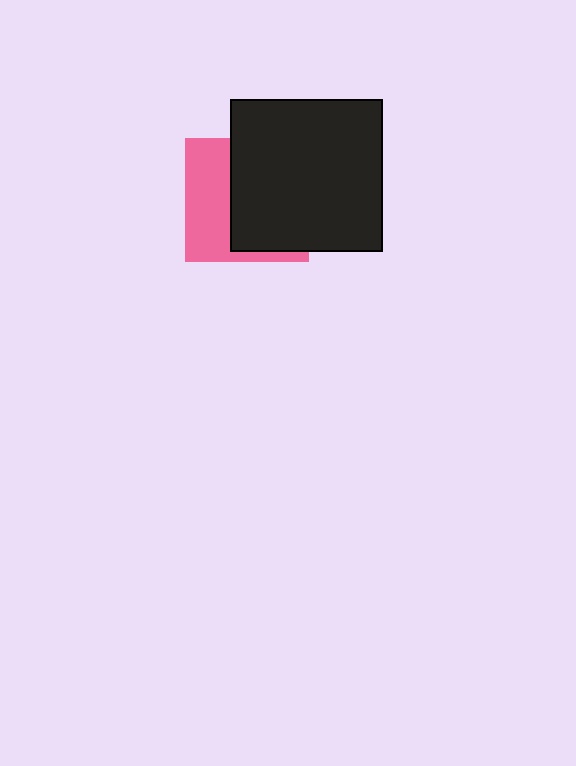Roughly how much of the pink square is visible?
A small part of it is visible (roughly 41%).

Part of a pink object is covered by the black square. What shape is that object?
It is a square.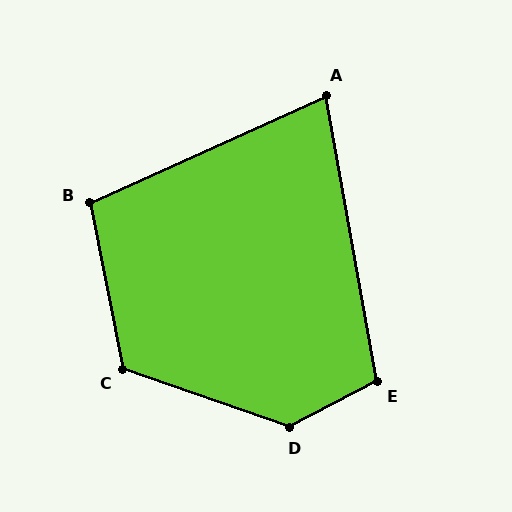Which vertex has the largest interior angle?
D, at approximately 133 degrees.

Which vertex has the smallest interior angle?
A, at approximately 76 degrees.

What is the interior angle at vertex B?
Approximately 103 degrees (obtuse).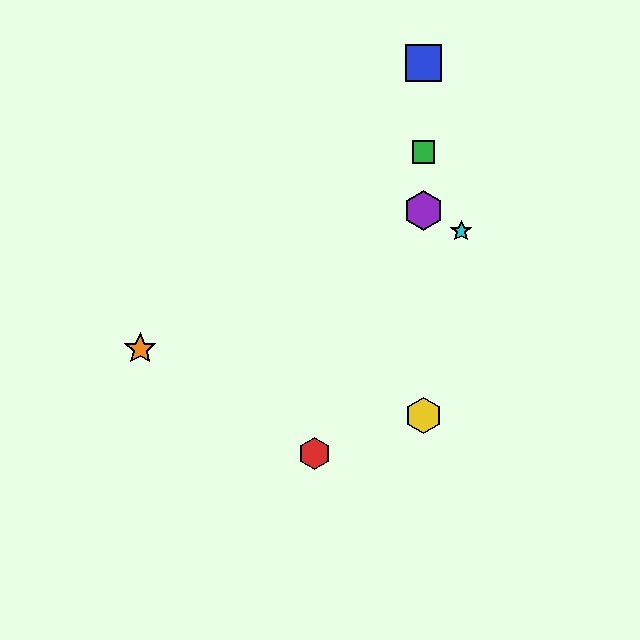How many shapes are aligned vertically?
4 shapes (the blue square, the green square, the yellow hexagon, the purple hexagon) are aligned vertically.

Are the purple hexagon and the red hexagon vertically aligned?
No, the purple hexagon is at x≈423 and the red hexagon is at x≈315.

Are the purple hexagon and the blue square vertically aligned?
Yes, both are at x≈423.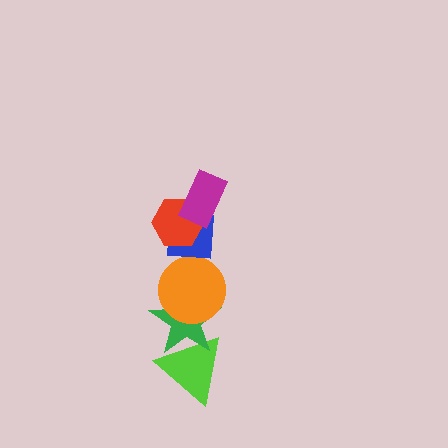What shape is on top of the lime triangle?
The green star is on top of the lime triangle.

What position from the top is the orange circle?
The orange circle is 4th from the top.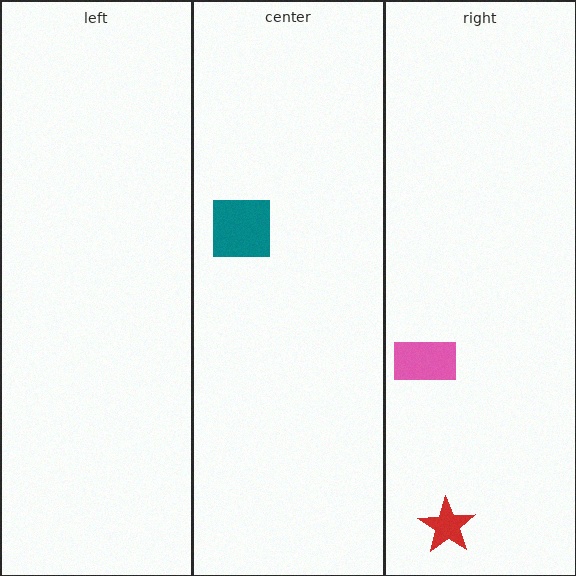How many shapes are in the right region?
2.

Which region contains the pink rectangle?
The right region.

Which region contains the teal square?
The center region.